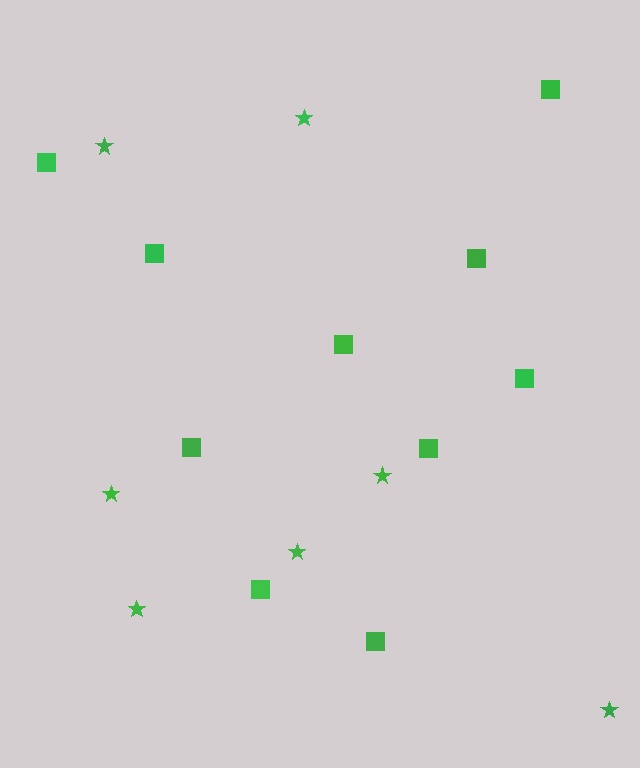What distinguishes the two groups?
There are 2 groups: one group of squares (10) and one group of stars (7).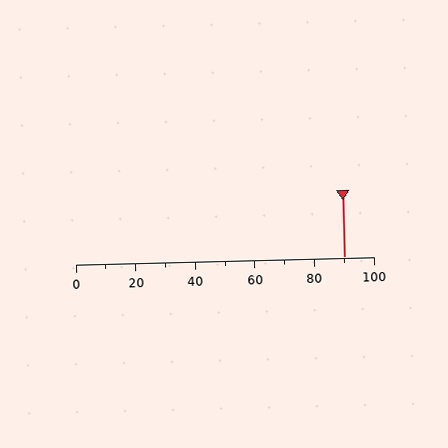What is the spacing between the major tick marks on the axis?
The major ticks are spaced 20 apart.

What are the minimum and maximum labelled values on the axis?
The axis runs from 0 to 100.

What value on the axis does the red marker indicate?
The marker indicates approximately 90.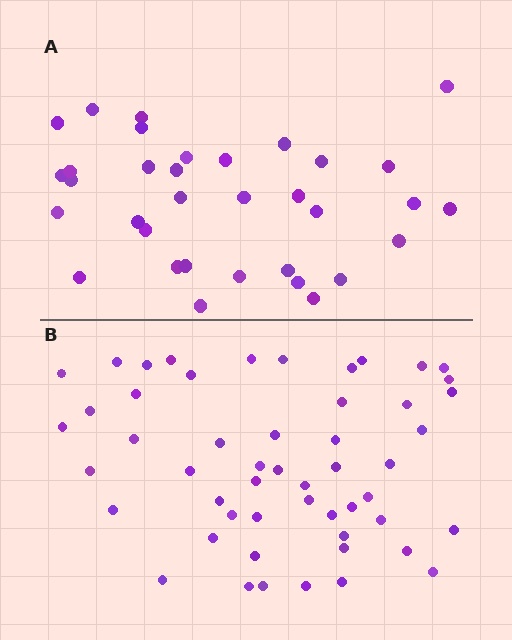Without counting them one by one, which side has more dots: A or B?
Region B (the bottom region) has more dots.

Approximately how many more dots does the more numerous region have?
Region B has approximately 20 more dots than region A.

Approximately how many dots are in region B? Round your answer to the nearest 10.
About 50 dots. (The exact count is 52, which rounds to 50.)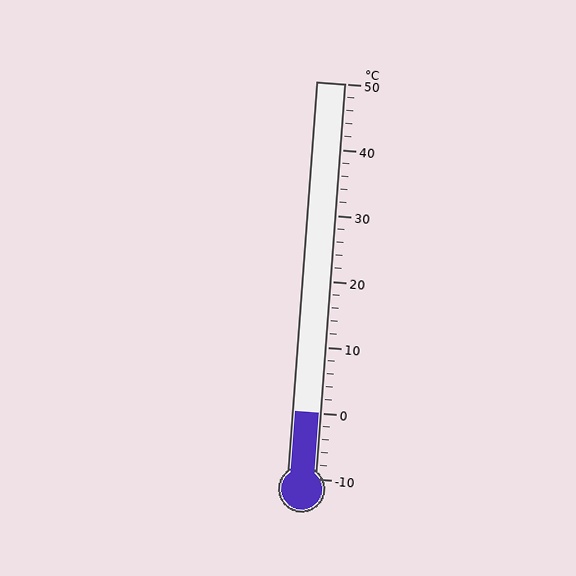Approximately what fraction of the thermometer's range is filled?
The thermometer is filled to approximately 15% of its range.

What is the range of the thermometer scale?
The thermometer scale ranges from -10°C to 50°C.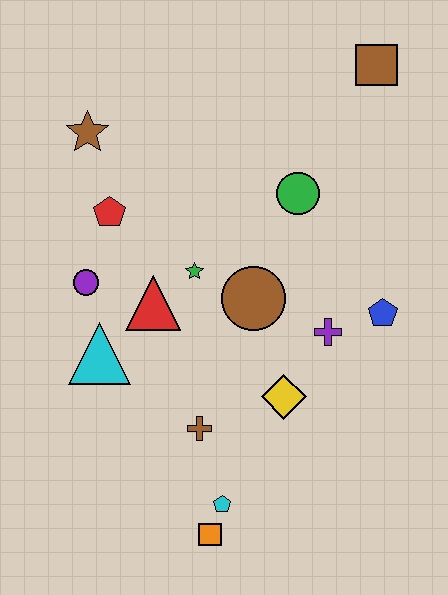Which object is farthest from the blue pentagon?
The brown star is farthest from the blue pentagon.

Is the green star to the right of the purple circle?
Yes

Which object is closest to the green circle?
The brown circle is closest to the green circle.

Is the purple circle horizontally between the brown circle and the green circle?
No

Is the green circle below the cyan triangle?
No